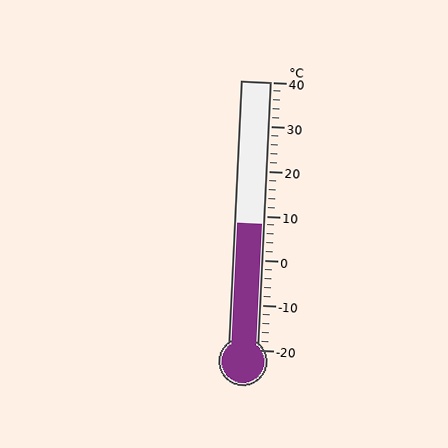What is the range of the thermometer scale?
The thermometer scale ranges from -20°C to 40°C.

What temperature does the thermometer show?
The thermometer shows approximately 8°C.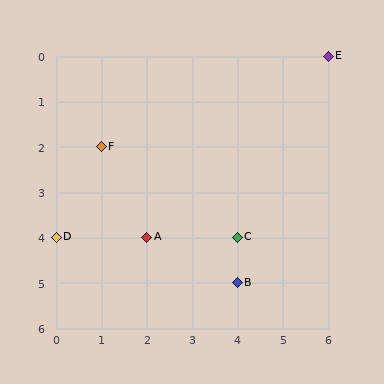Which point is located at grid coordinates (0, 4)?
Point D is at (0, 4).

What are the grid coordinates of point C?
Point C is at grid coordinates (4, 4).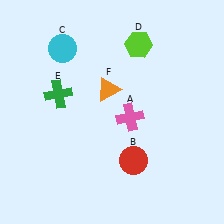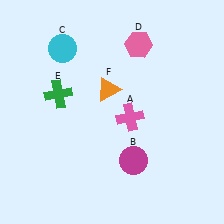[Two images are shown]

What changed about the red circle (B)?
In Image 1, B is red. In Image 2, it changed to magenta.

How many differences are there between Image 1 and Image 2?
There are 2 differences between the two images.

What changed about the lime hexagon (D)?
In Image 1, D is lime. In Image 2, it changed to pink.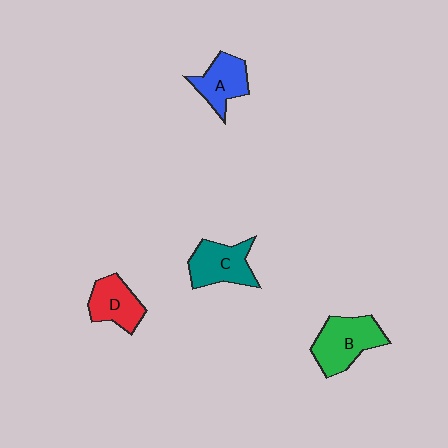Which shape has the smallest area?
Shape D (red).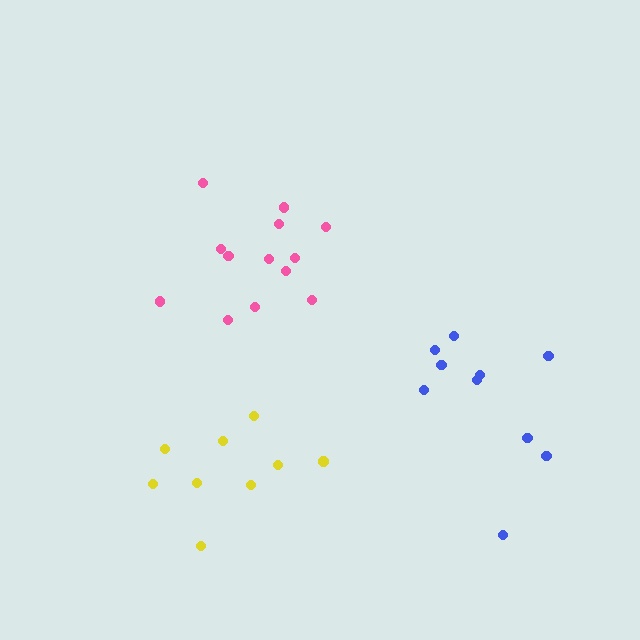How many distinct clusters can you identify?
There are 3 distinct clusters.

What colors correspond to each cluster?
The clusters are colored: yellow, blue, pink.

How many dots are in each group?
Group 1: 9 dots, Group 2: 10 dots, Group 3: 13 dots (32 total).